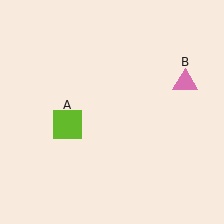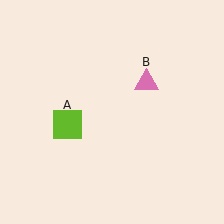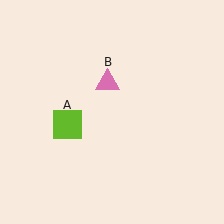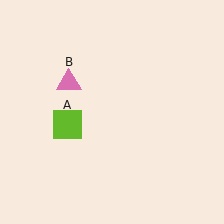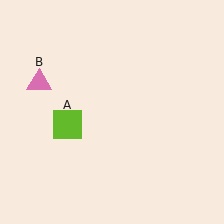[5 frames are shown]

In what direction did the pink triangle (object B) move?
The pink triangle (object B) moved left.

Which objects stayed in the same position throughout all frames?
Lime square (object A) remained stationary.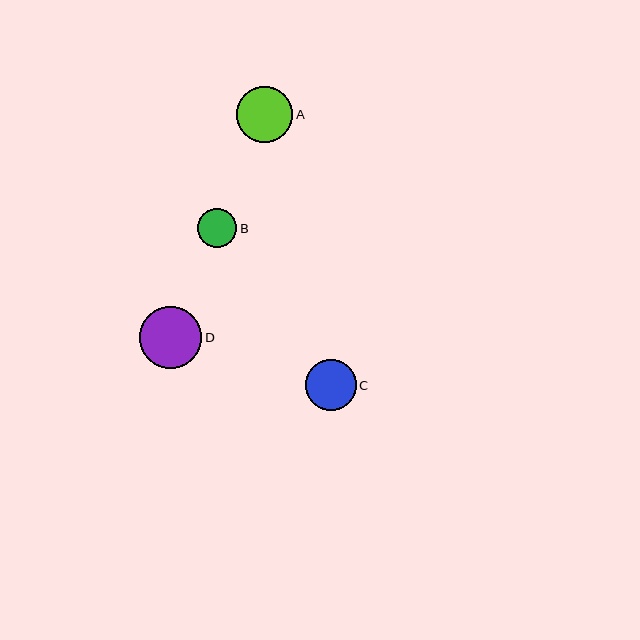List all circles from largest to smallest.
From largest to smallest: D, A, C, B.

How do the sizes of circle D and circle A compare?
Circle D and circle A are approximately the same size.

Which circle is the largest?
Circle D is the largest with a size of approximately 62 pixels.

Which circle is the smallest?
Circle B is the smallest with a size of approximately 39 pixels.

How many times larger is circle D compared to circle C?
Circle D is approximately 1.2 times the size of circle C.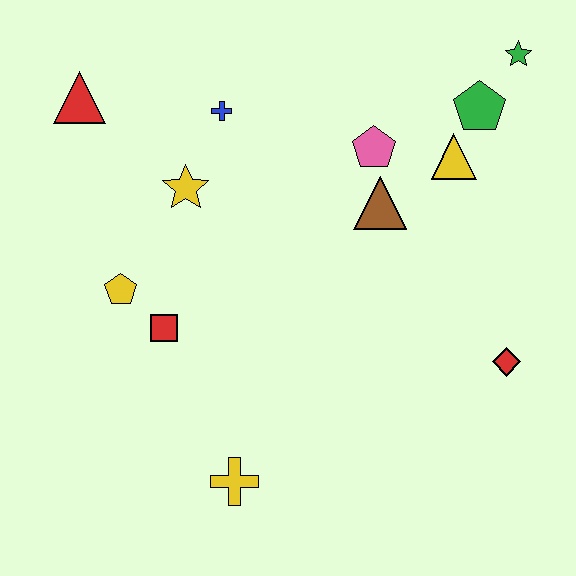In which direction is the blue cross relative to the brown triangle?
The blue cross is to the left of the brown triangle.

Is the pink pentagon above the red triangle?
No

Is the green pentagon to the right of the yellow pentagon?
Yes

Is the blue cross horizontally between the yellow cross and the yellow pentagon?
Yes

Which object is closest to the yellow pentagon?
The red square is closest to the yellow pentagon.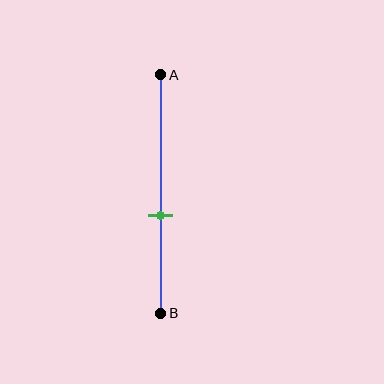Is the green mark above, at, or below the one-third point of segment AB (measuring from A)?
The green mark is below the one-third point of segment AB.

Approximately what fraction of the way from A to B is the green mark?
The green mark is approximately 60% of the way from A to B.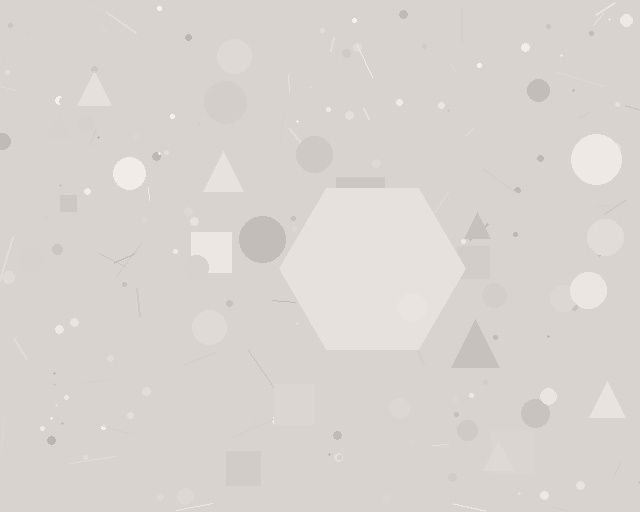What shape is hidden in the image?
A hexagon is hidden in the image.